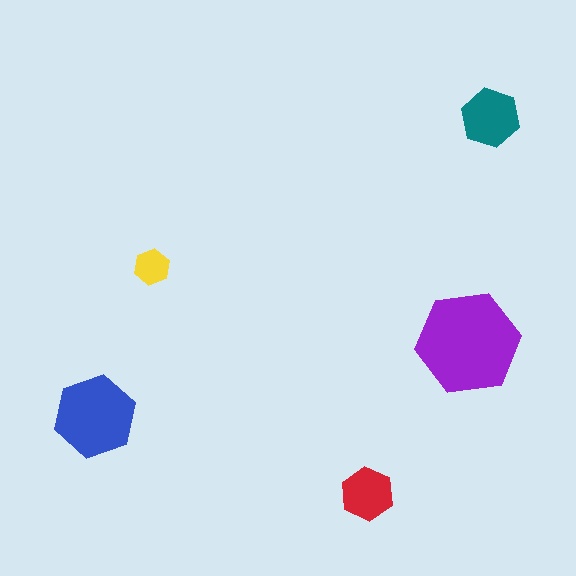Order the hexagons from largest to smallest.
the purple one, the blue one, the teal one, the red one, the yellow one.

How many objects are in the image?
There are 5 objects in the image.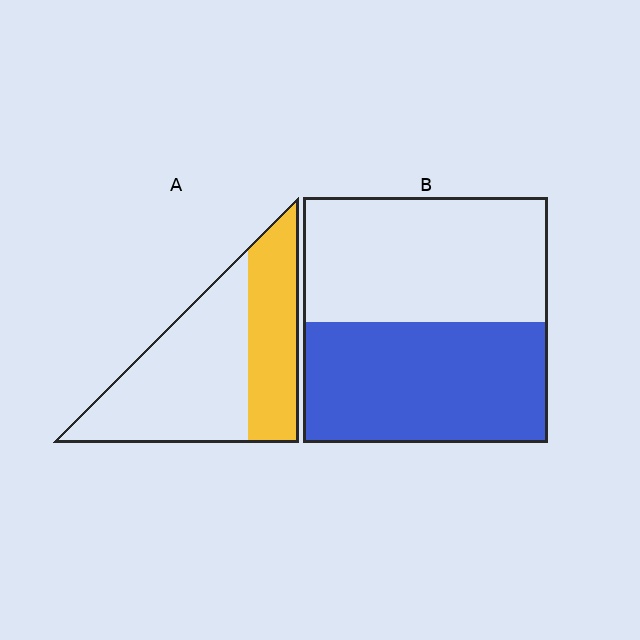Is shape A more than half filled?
No.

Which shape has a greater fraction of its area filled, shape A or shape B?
Shape B.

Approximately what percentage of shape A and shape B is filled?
A is approximately 35% and B is approximately 50%.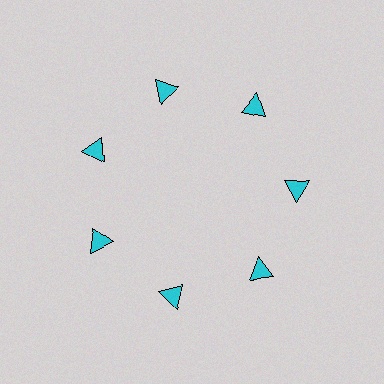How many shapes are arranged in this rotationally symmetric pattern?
There are 7 shapes, arranged in 7 groups of 1.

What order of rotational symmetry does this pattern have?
This pattern has 7-fold rotational symmetry.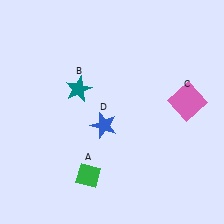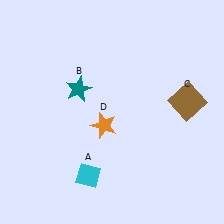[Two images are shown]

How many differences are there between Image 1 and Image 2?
There are 3 differences between the two images.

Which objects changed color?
A changed from green to cyan. C changed from pink to brown. D changed from blue to orange.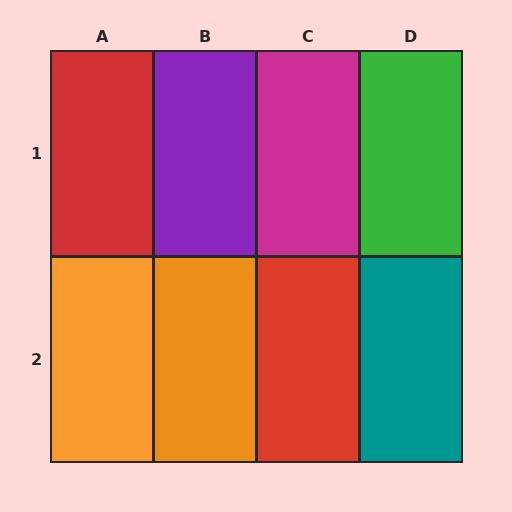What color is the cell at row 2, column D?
Teal.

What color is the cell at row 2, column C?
Red.